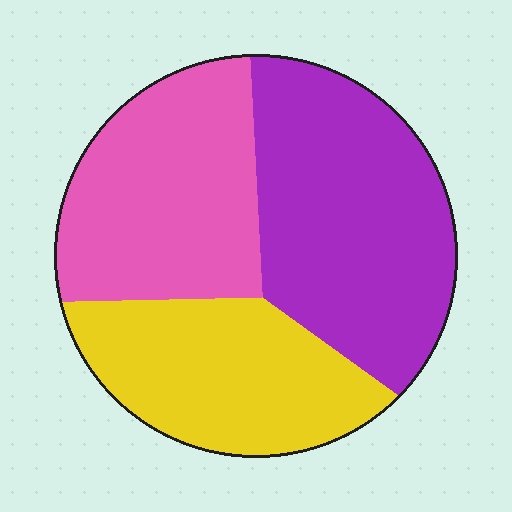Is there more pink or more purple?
Purple.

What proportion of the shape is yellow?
Yellow takes up about one quarter (1/4) of the shape.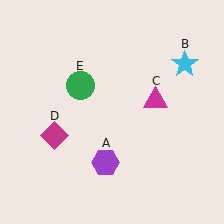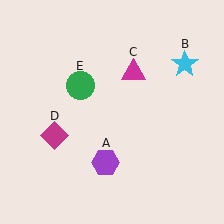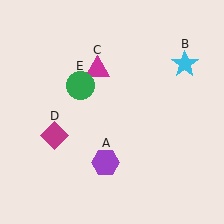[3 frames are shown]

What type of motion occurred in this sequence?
The magenta triangle (object C) rotated counterclockwise around the center of the scene.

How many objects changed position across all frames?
1 object changed position: magenta triangle (object C).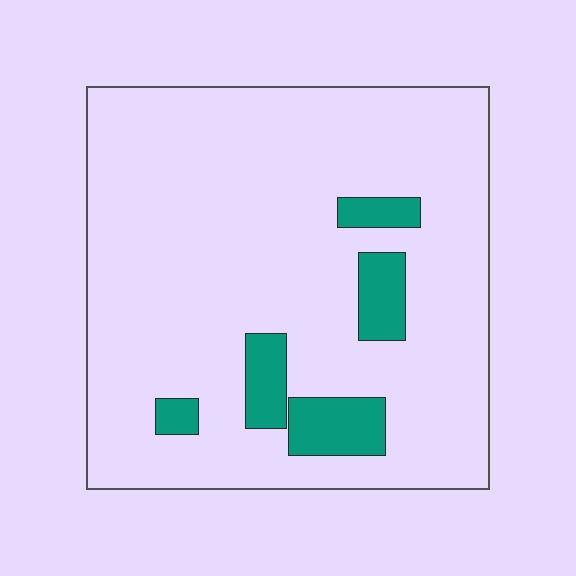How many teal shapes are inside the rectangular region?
5.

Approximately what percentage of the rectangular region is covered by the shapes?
Approximately 10%.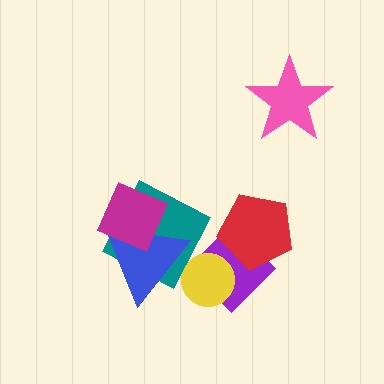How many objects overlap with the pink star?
0 objects overlap with the pink star.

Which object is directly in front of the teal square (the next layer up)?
The blue triangle is directly in front of the teal square.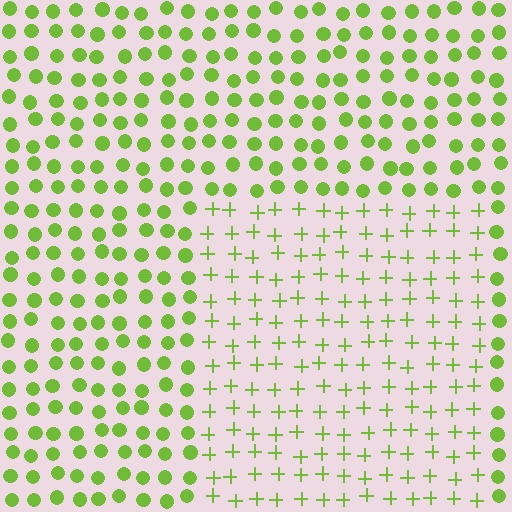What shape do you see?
I see a rectangle.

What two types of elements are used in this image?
The image uses plus signs inside the rectangle region and circles outside it.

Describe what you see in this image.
The image is filled with small lime elements arranged in a uniform grid. A rectangle-shaped region contains plus signs, while the surrounding area contains circles. The boundary is defined purely by the change in element shape.